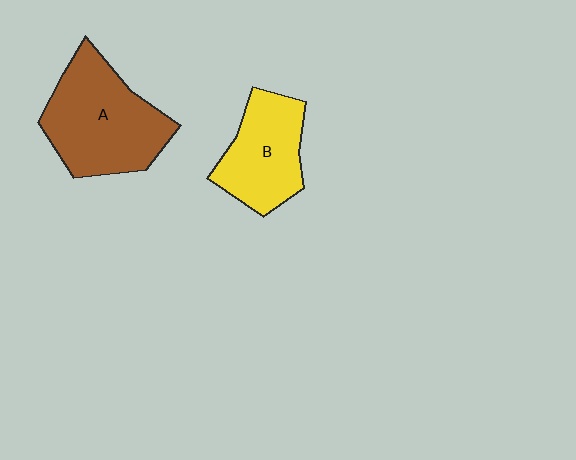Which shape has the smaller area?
Shape B (yellow).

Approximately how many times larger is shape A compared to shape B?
Approximately 1.4 times.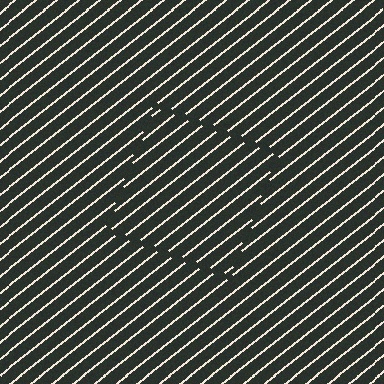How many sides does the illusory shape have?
4 sides — the line-ends trace a square.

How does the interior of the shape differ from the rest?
The interior of the shape contains the same grating, shifted by half a period — the contour is defined by the phase discontinuity where line-ends from the inner and outer gratings abut.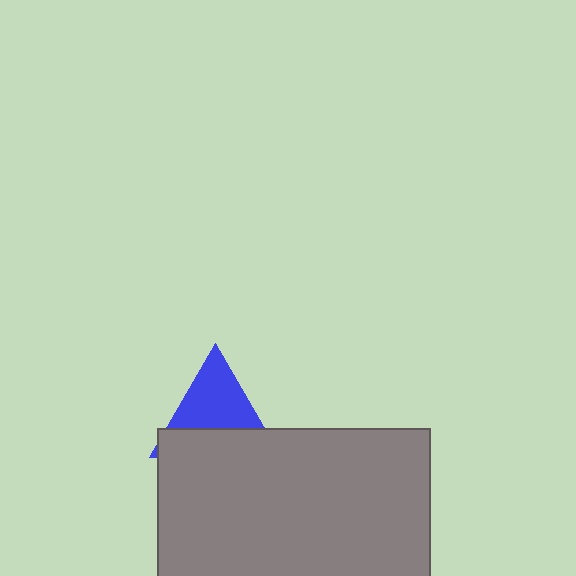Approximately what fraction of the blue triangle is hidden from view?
Roughly 45% of the blue triangle is hidden behind the gray rectangle.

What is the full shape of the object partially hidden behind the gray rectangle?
The partially hidden object is a blue triangle.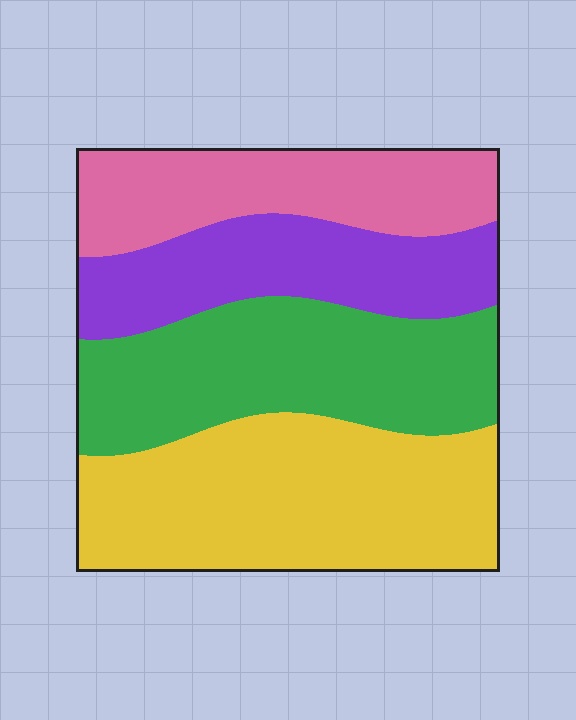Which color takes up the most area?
Yellow, at roughly 35%.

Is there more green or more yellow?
Yellow.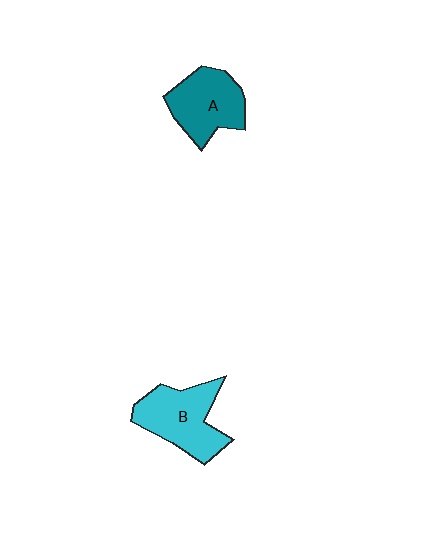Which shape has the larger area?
Shape B (cyan).